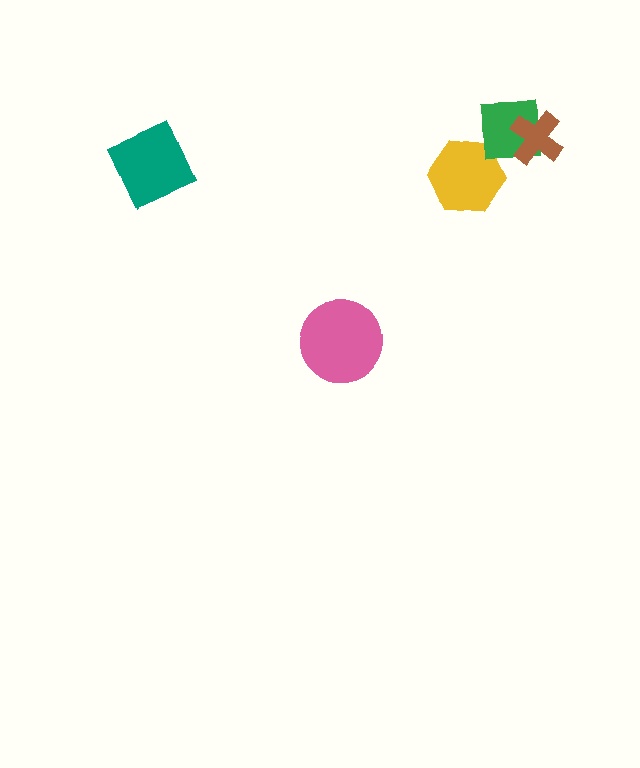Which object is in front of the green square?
The brown cross is in front of the green square.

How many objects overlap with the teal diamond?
0 objects overlap with the teal diamond.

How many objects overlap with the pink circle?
0 objects overlap with the pink circle.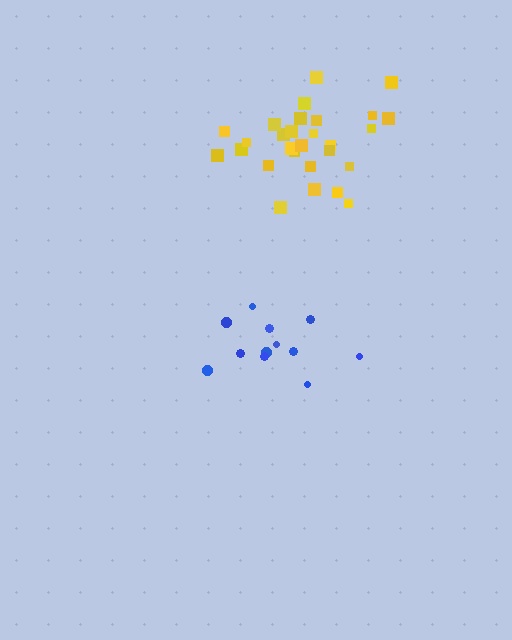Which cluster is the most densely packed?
Yellow.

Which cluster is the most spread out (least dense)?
Blue.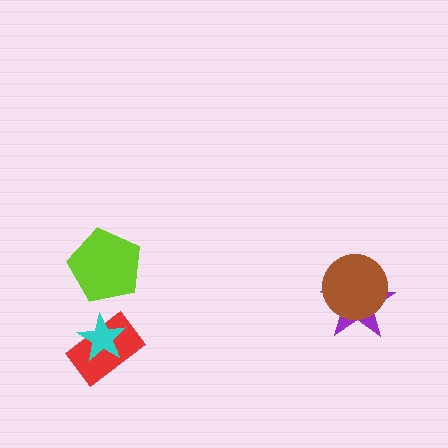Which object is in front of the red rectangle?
The cyan star is in front of the red rectangle.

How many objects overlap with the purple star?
1 object overlaps with the purple star.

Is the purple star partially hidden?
Yes, it is partially covered by another shape.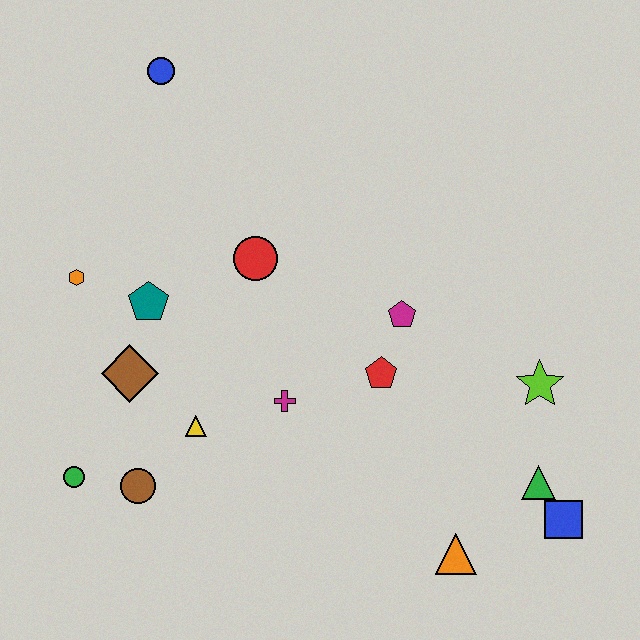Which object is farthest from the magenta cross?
The blue circle is farthest from the magenta cross.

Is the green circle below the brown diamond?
Yes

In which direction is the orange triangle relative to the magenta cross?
The orange triangle is to the right of the magenta cross.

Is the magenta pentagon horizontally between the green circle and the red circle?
No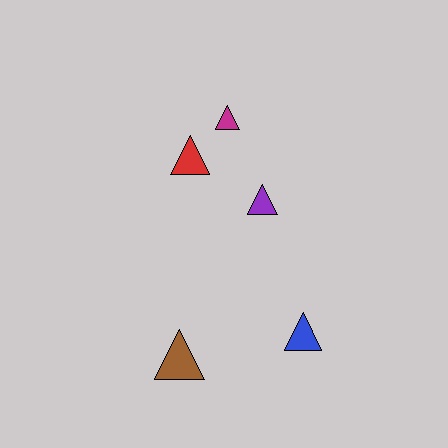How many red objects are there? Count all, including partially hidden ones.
There is 1 red object.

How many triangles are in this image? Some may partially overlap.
There are 5 triangles.